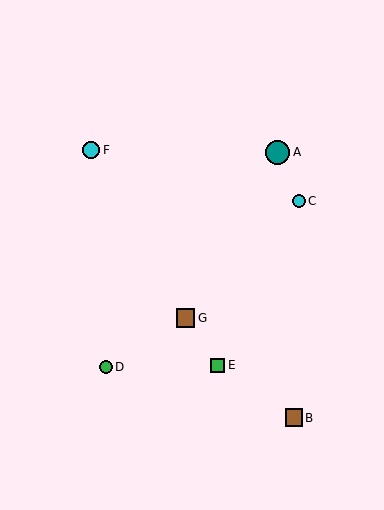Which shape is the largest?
The teal circle (labeled A) is the largest.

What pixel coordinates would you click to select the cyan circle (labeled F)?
Click at (91, 150) to select the cyan circle F.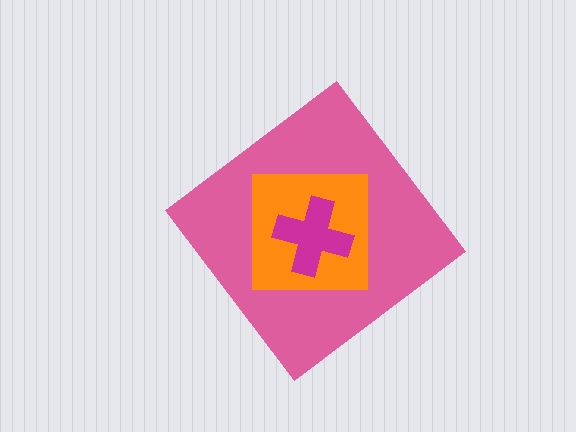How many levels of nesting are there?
3.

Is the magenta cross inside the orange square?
Yes.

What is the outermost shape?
The pink diamond.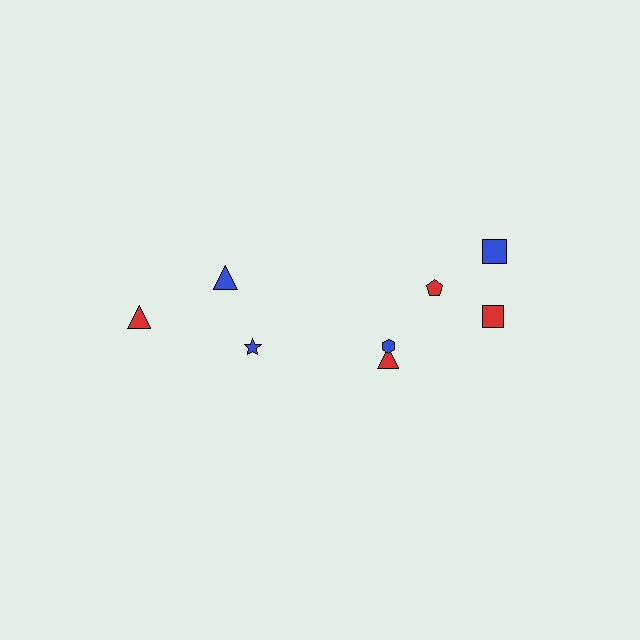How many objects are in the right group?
There are 5 objects.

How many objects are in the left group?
There are 3 objects.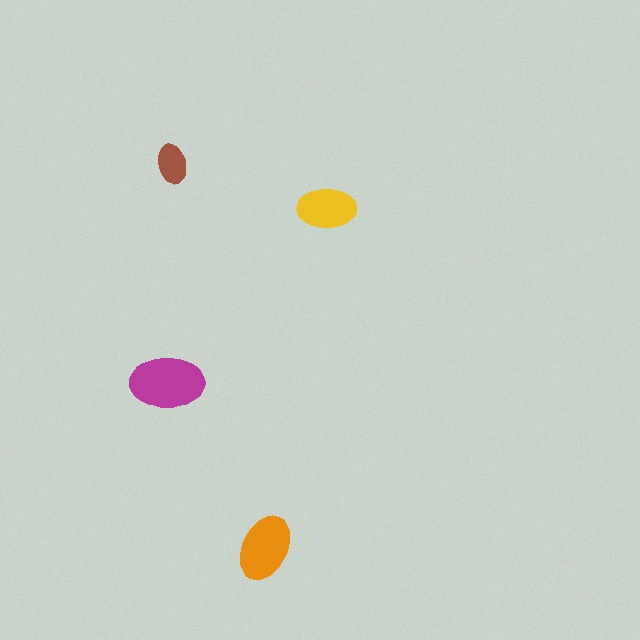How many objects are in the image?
There are 4 objects in the image.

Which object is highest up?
The brown ellipse is topmost.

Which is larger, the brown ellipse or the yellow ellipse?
The yellow one.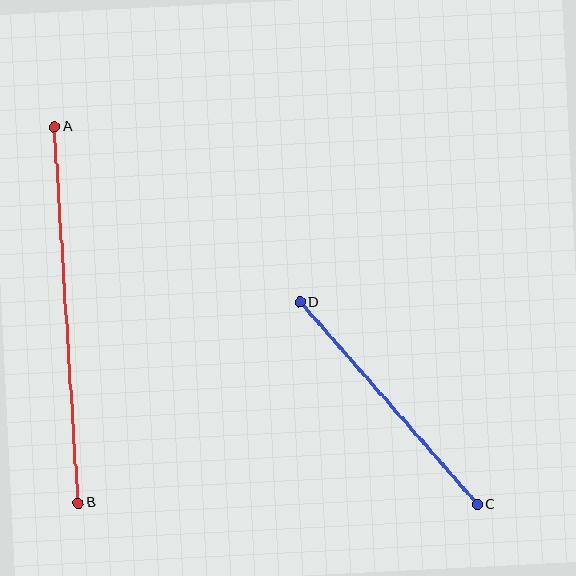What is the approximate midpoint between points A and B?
The midpoint is at approximately (66, 315) pixels.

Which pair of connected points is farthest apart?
Points A and B are farthest apart.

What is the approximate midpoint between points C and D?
The midpoint is at approximately (388, 403) pixels.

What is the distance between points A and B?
The distance is approximately 377 pixels.